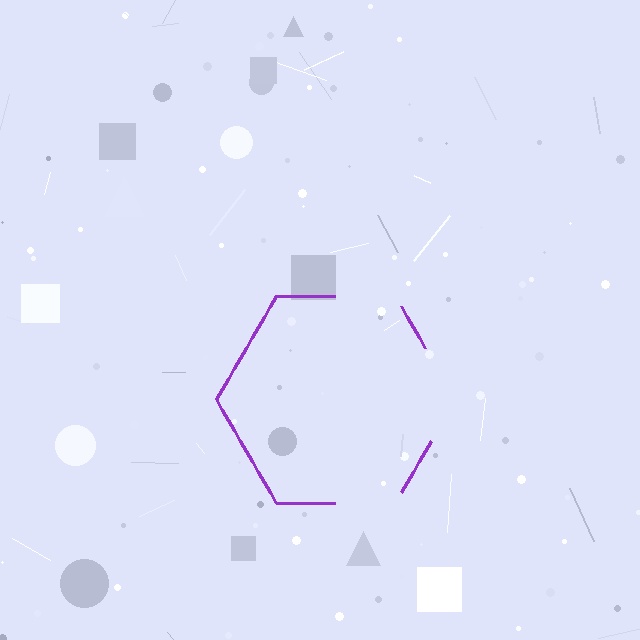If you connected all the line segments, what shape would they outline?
They would outline a hexagon.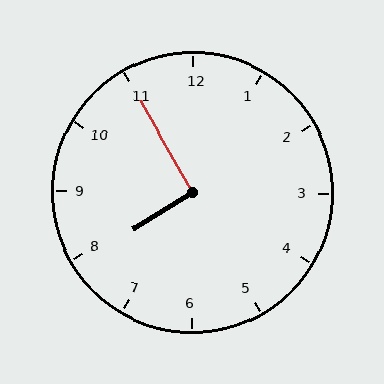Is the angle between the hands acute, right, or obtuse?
It is right.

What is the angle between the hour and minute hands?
Approximately 92 degrees.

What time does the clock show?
7:55.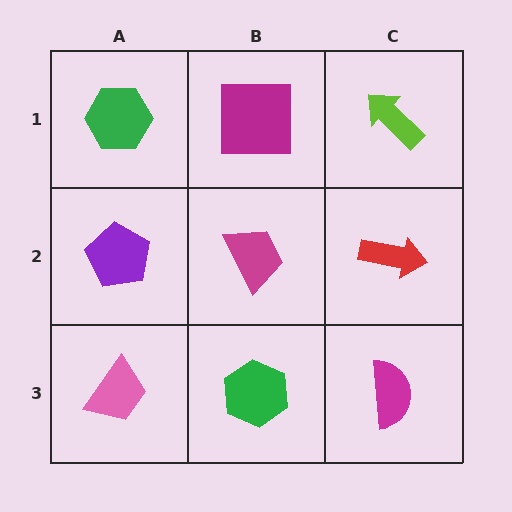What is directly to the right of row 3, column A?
A green hexagon.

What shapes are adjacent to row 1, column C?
A red arrow (row 2, column C), a magenta square (row 1, column B).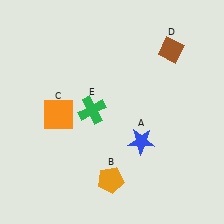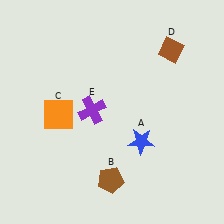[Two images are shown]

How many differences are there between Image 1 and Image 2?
There are 2 differences between the two images.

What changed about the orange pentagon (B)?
In Image 1, B is orange. In Image 2, it changed to brown.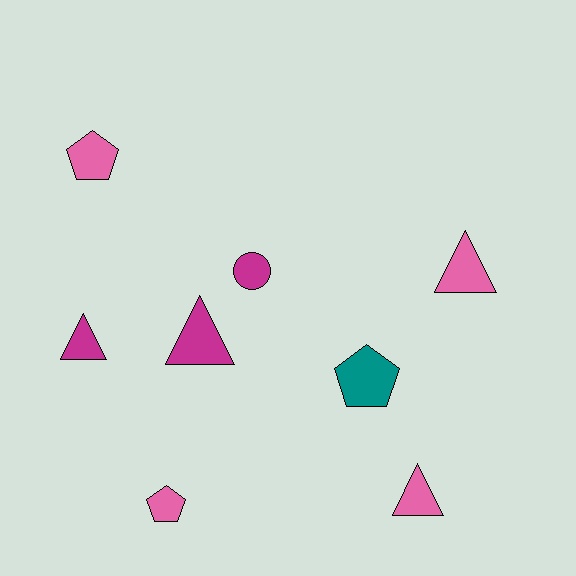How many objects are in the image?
There are 8 objects.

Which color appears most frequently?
Pink, with 4 objects.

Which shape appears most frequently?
Triangle, with 4 objects.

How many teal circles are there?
There are no teal circles.